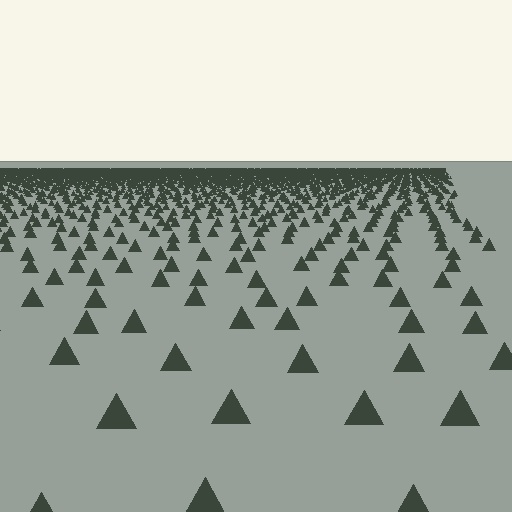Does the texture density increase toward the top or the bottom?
Density increases toward the top.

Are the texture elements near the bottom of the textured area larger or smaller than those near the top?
Larger. Near the bottom, elements are closer to the viewer and appear at a bigger on-screen size.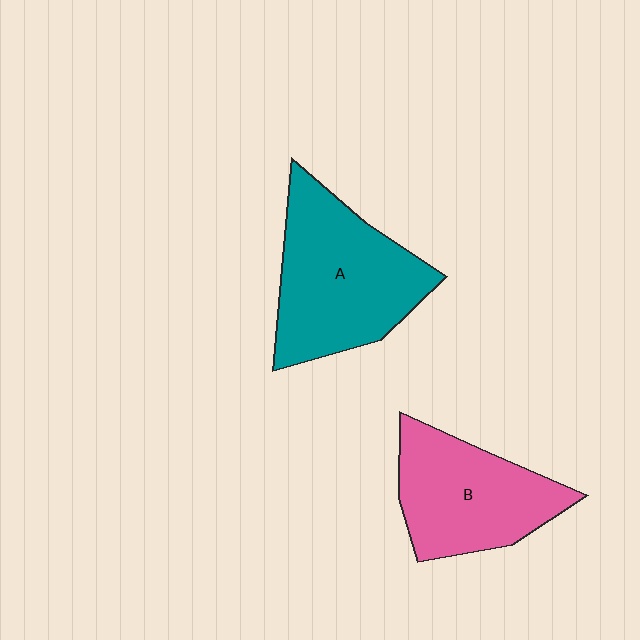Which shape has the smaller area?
Shape B (pink).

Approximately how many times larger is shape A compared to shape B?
Approximately 1.2 times.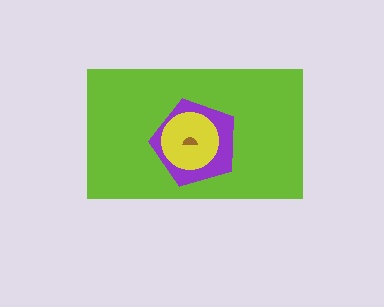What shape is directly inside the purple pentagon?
The yellow circle.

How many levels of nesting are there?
4.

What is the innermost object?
The brown semicircle.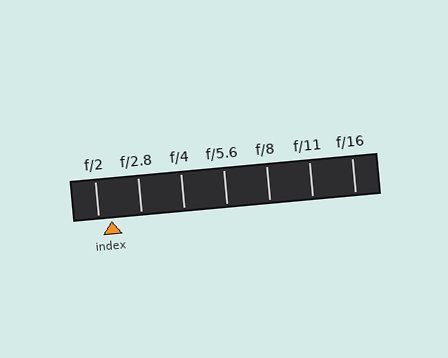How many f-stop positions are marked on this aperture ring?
There are 7 f-stop positions marked.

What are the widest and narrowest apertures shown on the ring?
The widest aperture shown is f/2 and the narrowest is f/16.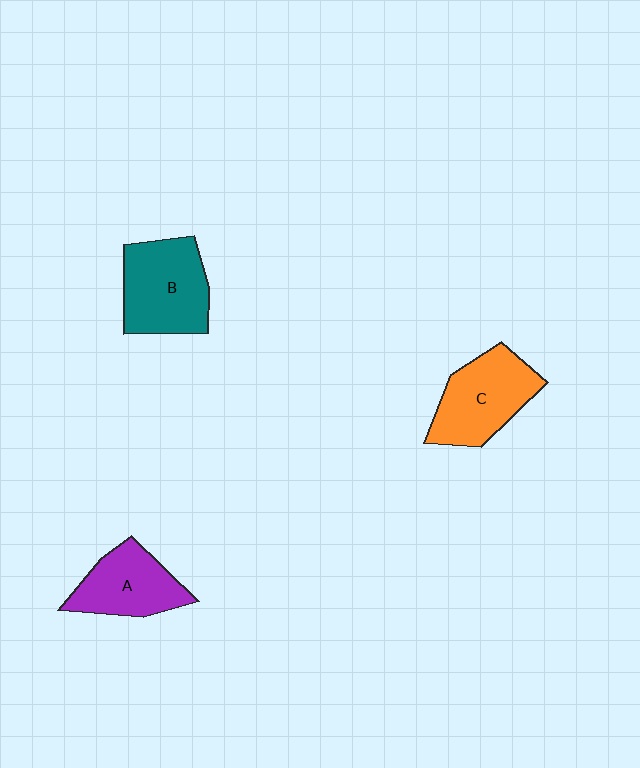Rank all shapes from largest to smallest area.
From largest to smallest: B (teal), C (orange), A (purple).